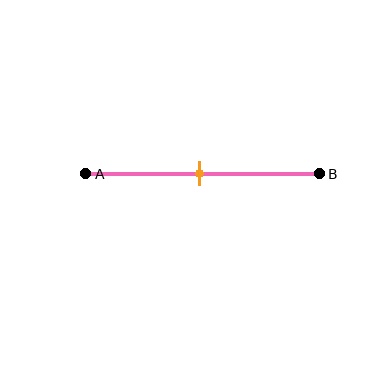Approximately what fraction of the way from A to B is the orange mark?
The orange mark is approximately 50% of the way from A to B.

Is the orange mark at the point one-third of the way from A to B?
No, the mark is at about 50% from A, not at the 33% one-third point.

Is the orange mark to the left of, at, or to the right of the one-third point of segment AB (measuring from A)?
The orange mark is to the right of the one-third point of segment AB.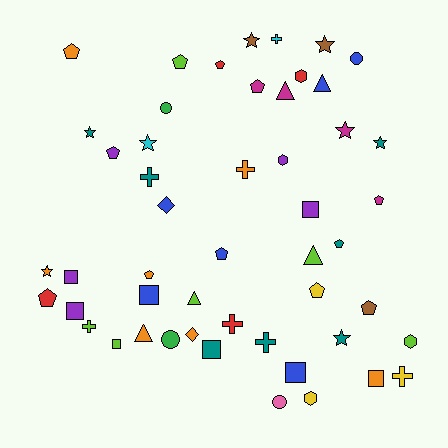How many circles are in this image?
There are 4 circles.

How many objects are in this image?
There are 50 objects.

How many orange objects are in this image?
There are 7 orange objects.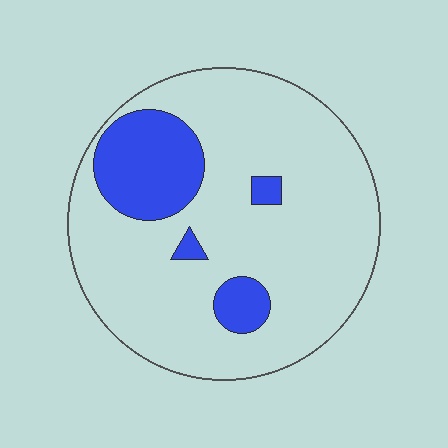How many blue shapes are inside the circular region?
4.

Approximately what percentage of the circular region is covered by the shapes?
Approximately 20%.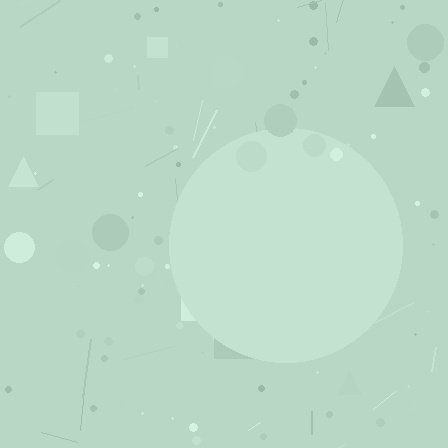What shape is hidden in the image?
A circle is hidden in the image.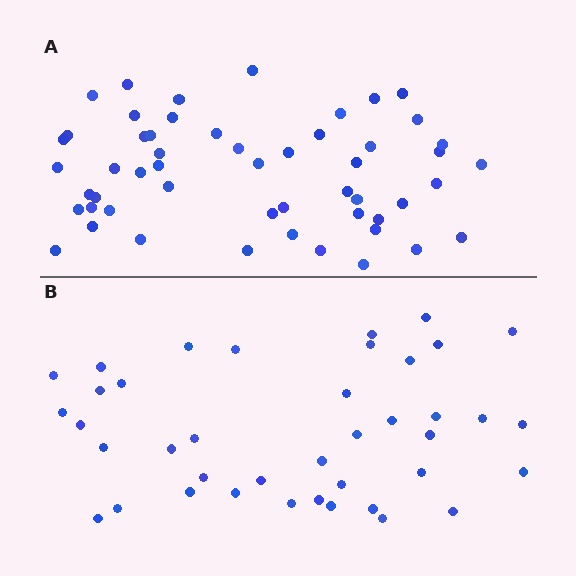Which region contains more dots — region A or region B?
Region A (the top region) has more dots.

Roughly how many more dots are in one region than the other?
Region A has approximately 15 more dots than region B.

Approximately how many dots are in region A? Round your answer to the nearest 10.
About 50 dots. (The exact count is 53, which rounds to 50.)